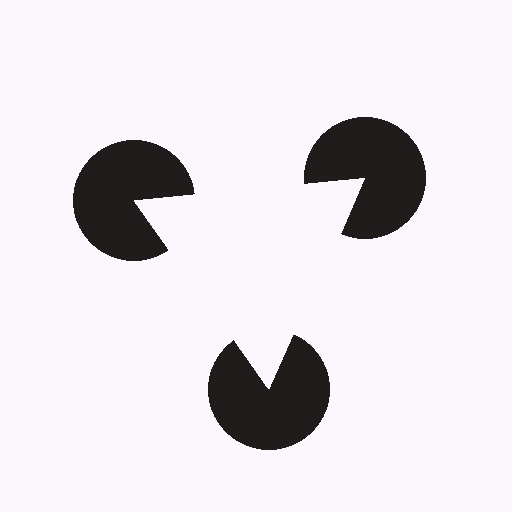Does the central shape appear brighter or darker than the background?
It typically appears slightly brighter than the background, even though no actual brightness change is drawn.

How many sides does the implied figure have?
3 sides.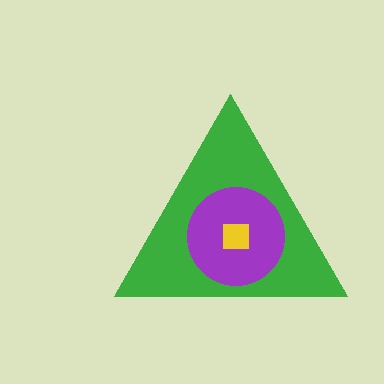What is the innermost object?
The yellow square.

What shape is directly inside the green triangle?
The purple circle.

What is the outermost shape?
The green triangle.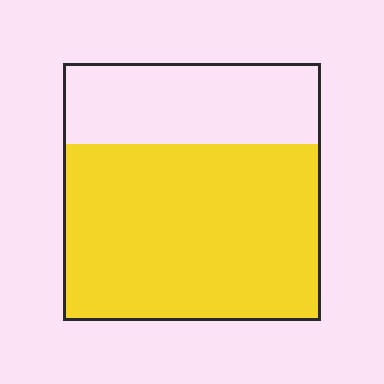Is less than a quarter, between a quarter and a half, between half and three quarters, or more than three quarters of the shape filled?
Between half and three quarters.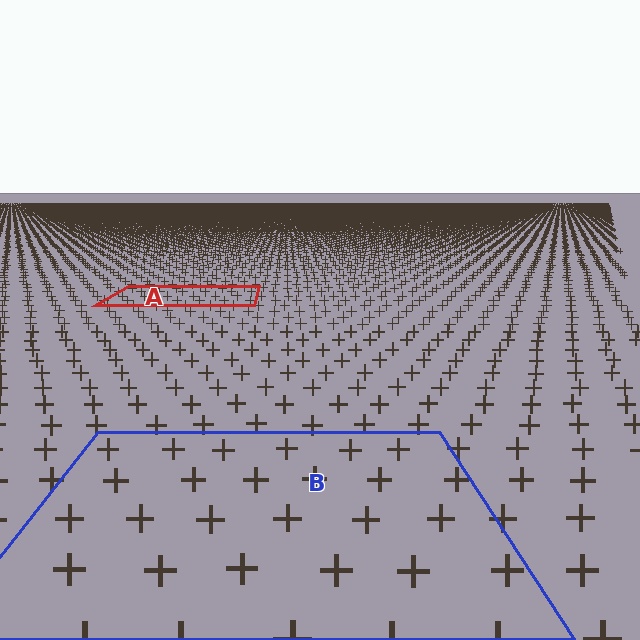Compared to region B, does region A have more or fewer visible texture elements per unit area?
Region A has more texture elements per unit area — they are packed more densely because it is farther away.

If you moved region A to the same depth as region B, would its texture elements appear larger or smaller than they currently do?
They would appear larger. At a closer depth, the same texture elements are projected at a bigger on-screen size.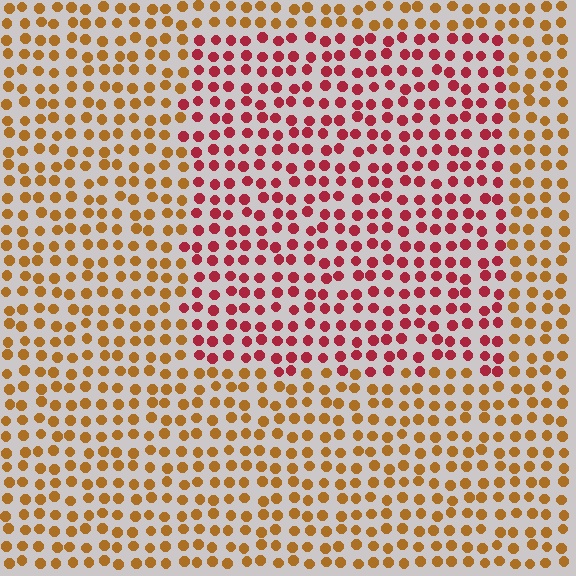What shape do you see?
I see a rectangle.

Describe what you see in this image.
The image is filled with small brown elements in a uniform arrangement. A rectangle-shaped region is visible where the elements are tinted to a slightly different hue, forming a subtle color boundary.